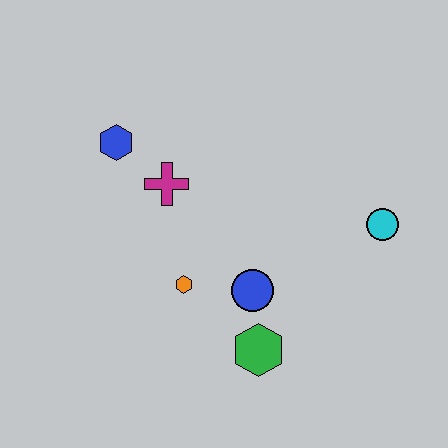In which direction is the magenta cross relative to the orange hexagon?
The magenta cross is above the orange hexagon.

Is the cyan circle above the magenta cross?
No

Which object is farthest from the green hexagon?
The blue hexagon is farthest from the green hexagon.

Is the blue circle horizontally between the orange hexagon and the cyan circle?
Yes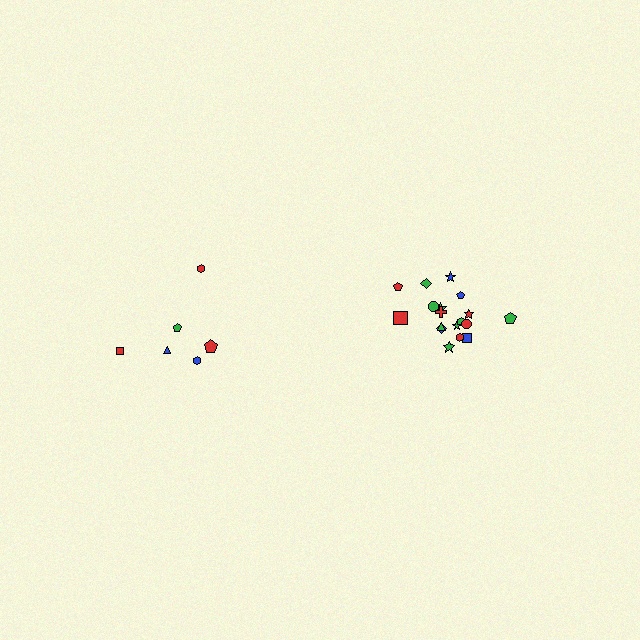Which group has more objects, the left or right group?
The right group.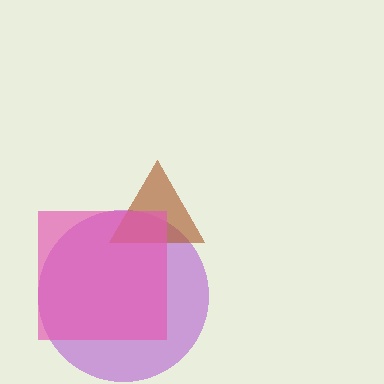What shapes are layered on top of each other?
The layered shapes are: a purple circle, a brown triangle, a pink square.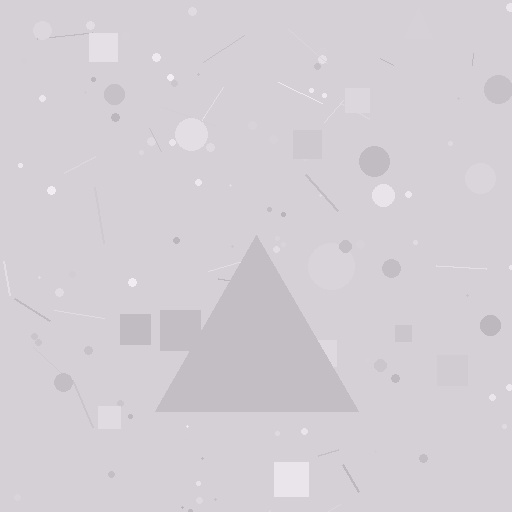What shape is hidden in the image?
A triangle is hidden in the image.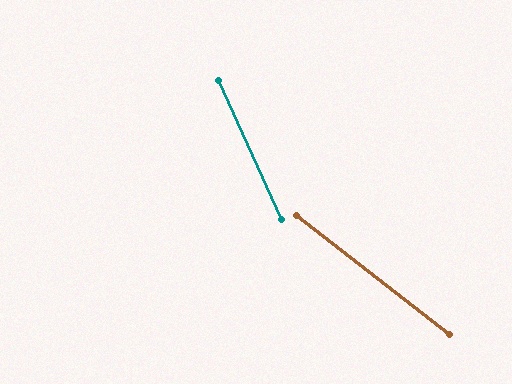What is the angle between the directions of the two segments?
Approximately 28 degrees.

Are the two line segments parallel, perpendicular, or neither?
Neither parallel nor perpendicular — they differ by about 28°.